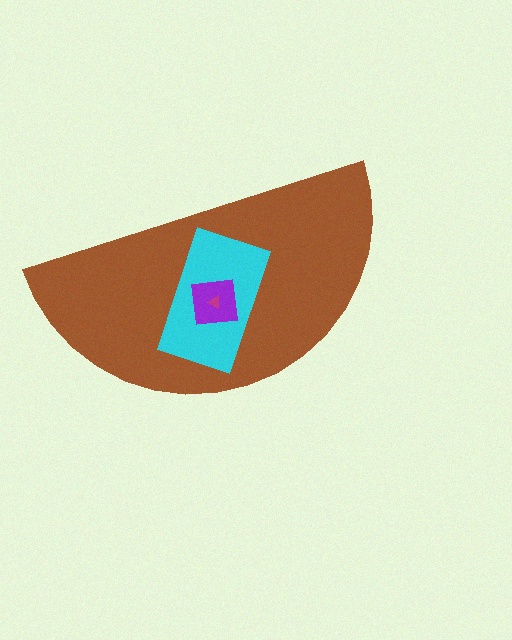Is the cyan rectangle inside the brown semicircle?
Yes.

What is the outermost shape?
The brown semicircle.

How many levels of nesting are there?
4.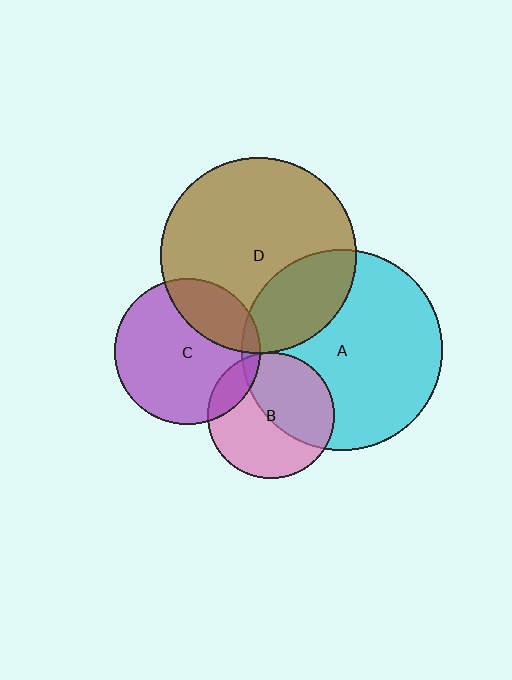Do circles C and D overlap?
Yes.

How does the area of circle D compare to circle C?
Approximately 1.8 times.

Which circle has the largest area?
Circle A (cyan).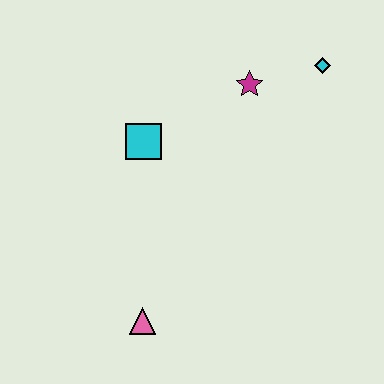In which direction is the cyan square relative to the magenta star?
The cyan square is to the left of the magenta star.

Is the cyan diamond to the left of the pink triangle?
No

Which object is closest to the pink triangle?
The cyan square is closest to the pink triangle.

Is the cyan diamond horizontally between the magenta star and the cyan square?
No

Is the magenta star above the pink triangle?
Yes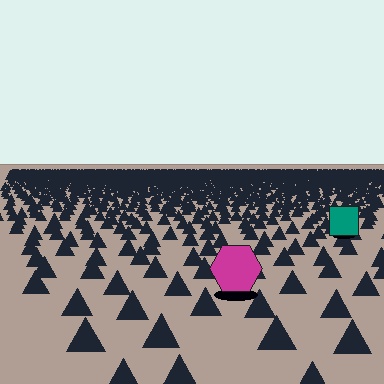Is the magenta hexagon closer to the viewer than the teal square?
Yes. The magenta hexagon is closer — you can tell from the texture gradient: the ground texture is coarser near it.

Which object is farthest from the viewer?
The teal square is farthest from the viewer. It appears smaller and the ground texture around it is denser.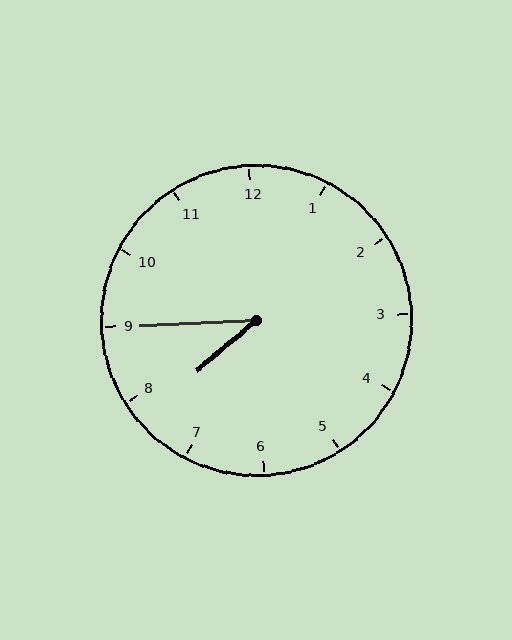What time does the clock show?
7:45.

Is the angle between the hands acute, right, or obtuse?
It is acute.